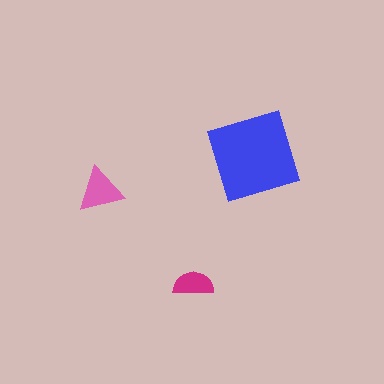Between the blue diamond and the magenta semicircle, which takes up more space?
The blue diamond.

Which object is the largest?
The blue diamond.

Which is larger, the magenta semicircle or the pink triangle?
The pink triangle.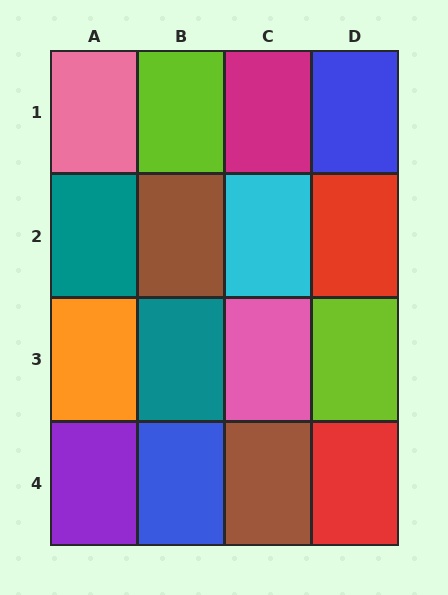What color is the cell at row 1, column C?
Magenta.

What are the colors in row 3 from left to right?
Orange, teal, pink, lime.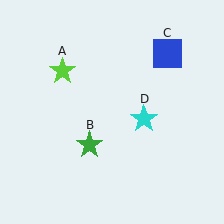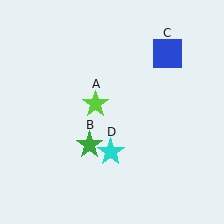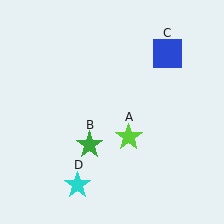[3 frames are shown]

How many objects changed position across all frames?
2 objects changed position: lime star (object A), cyan star (object D).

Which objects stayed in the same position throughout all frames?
Green star (object B) and blue square (object C) remained stationary.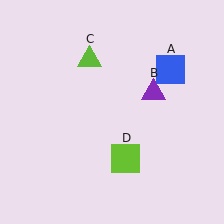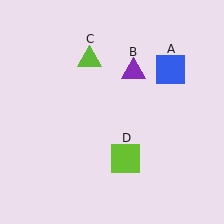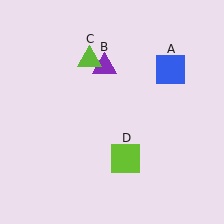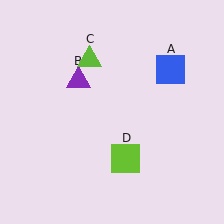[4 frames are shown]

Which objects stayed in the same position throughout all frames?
Blue square (object A) and lime triangle (object C) and lime square (object D) remained stationary.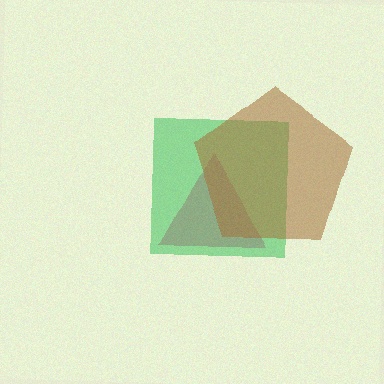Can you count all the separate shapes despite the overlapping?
Yes, there are 3 separate shapes.